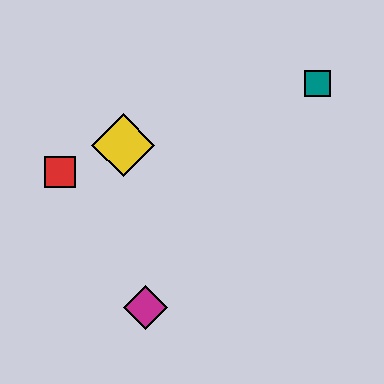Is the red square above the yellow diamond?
No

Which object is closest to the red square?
The yellow diamond is closest to the red square.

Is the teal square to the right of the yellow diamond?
Yes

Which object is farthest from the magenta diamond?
The teal square is farthest from the magenta diamond.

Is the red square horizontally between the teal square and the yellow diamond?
No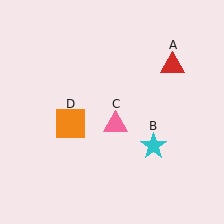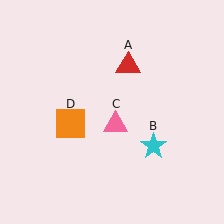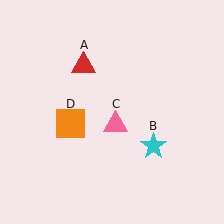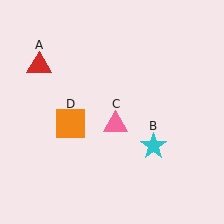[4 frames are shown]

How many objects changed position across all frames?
1 object changed position: red triangle (object A).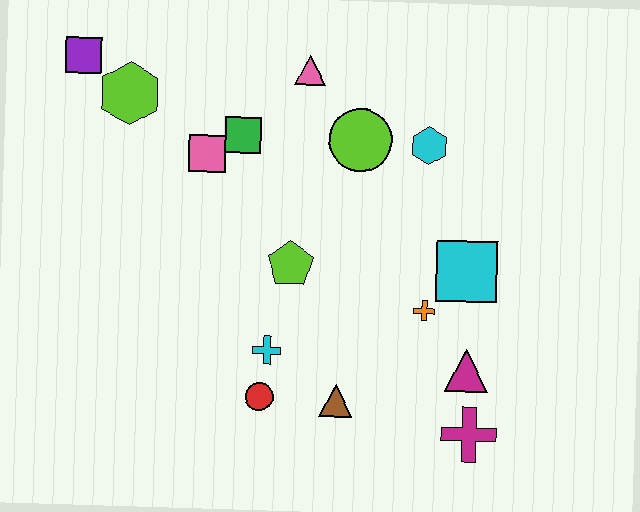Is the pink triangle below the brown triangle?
No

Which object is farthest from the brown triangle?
The purple square is farthest from the brown triangle.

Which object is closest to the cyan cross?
The red circle is closest to the cyan cross.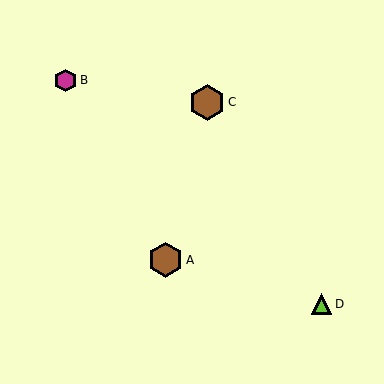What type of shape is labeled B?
Shape B is a magenta hexagon.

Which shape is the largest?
The brown hexagon (labeled C) is the largest.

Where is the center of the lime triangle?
The center of the lime triangle is at (322, 304).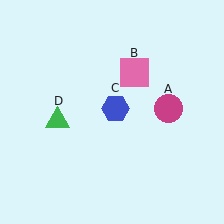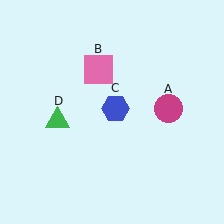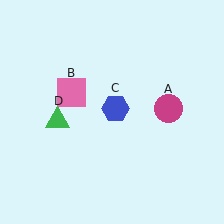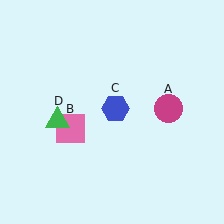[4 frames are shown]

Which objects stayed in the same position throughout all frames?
Magenta circle (object A) and blue hexagon (object C) and green triangle (object D) remained stationary.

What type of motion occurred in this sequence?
The pink square (object B) rotated counterclockwise around the center of the scene.